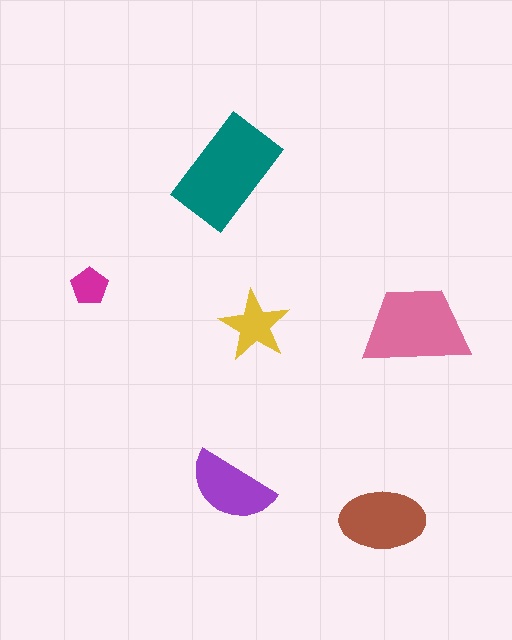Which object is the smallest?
The magenta pentagon.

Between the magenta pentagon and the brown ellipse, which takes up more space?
The brown ellipse.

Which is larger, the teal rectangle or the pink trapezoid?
The teal rectangle.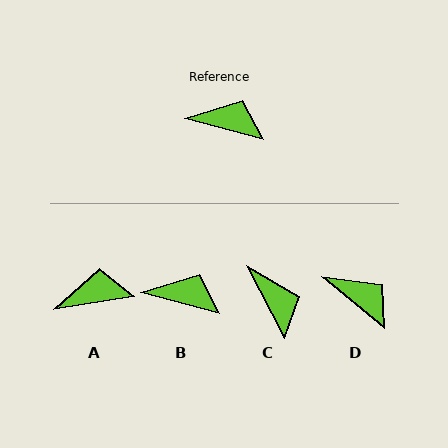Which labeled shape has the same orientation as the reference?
B.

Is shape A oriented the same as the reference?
No, it is off by about 24 degrees.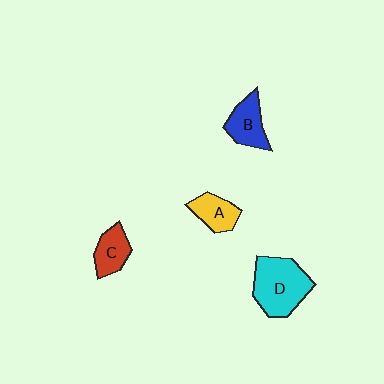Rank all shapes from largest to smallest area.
From largest to smallest: D (cyan), B (blue), C (red), A (yellow).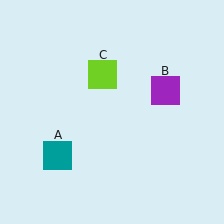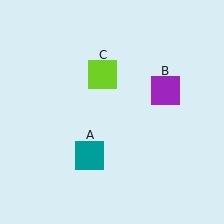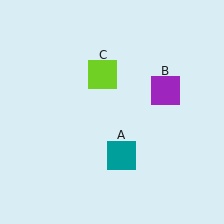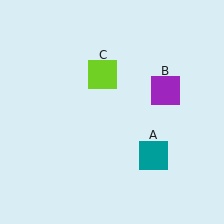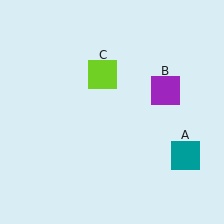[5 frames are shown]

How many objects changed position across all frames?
1 object changed position: teal square (object A).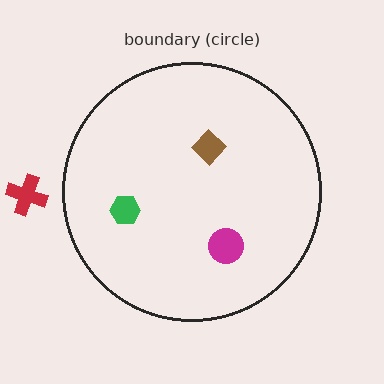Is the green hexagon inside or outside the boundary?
Inside.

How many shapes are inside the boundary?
3 inside, 1 outside.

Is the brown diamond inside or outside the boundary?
Inside.